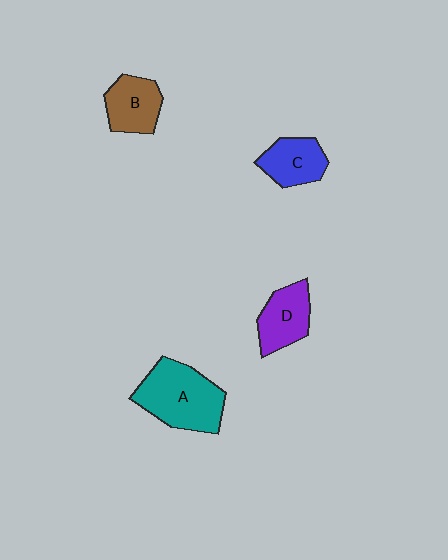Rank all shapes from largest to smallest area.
From largest to smallest: A (teal), D (purple), B (brown), C (blue).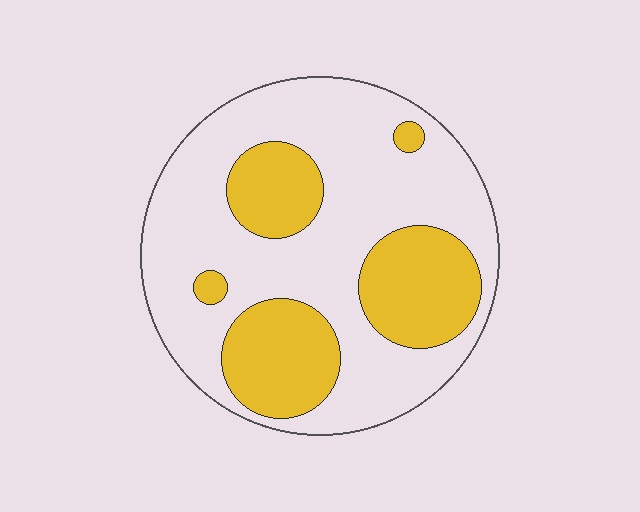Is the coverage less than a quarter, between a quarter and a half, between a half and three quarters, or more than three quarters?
Between a quarter and a half.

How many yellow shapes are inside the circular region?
5.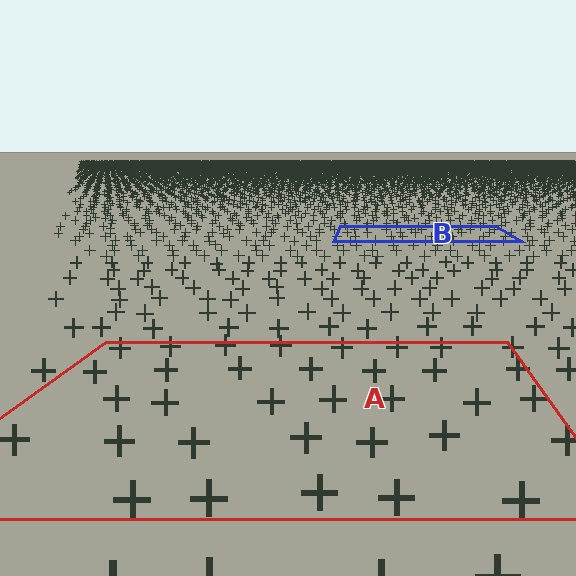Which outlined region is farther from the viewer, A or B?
Region B is farther from the viewer — the texture elements inside it appear smaller and more densely packed.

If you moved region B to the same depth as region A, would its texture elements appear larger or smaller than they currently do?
They would appear larger. At a closer depth, the same texture elements are projected at a bigger on-screen size.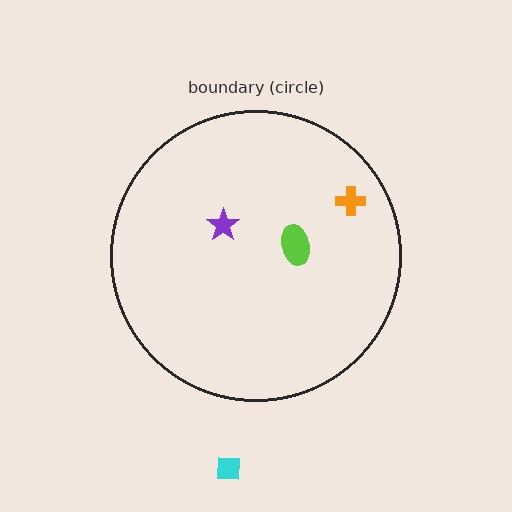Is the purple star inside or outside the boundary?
Inside.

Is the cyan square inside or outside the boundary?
Outside.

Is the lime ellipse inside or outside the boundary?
Inside.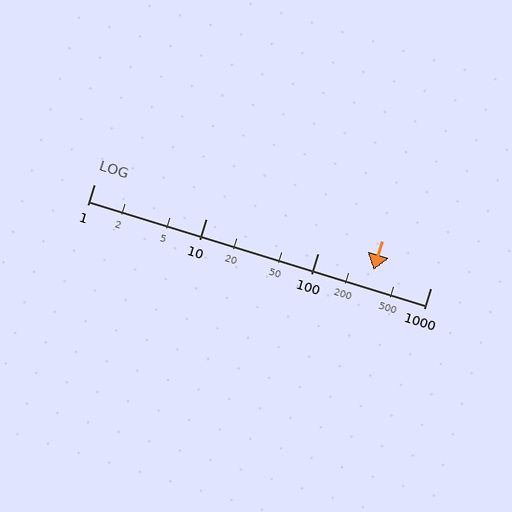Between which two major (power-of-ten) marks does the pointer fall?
The pointer is between 100 and 1000.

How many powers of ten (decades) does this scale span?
The scale spans 3 decades, from 1 to 1000.